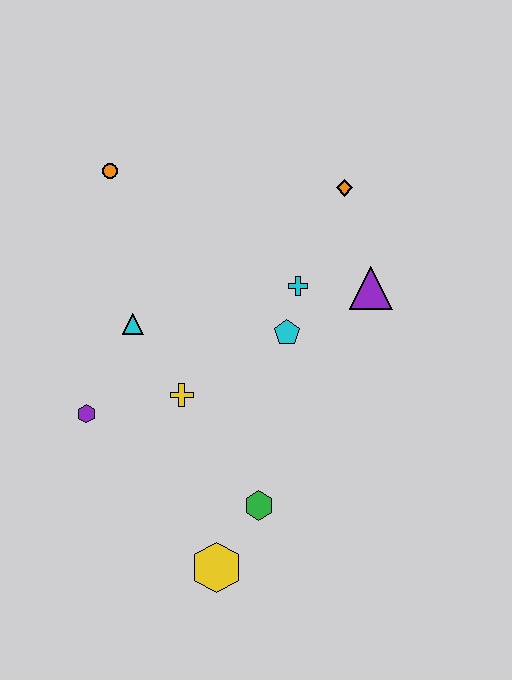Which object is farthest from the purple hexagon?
The orange diamond is farthest from the purple hexagon.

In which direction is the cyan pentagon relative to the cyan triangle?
The cyan pentagon is to the right of the cyan triangle.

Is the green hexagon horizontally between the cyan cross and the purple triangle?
No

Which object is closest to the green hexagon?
The yellow hexagon is closest to the green hexagon.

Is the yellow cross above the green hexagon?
Yes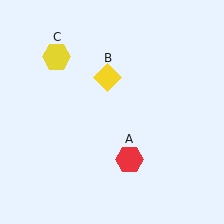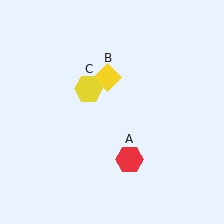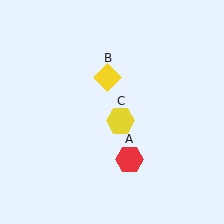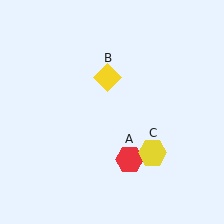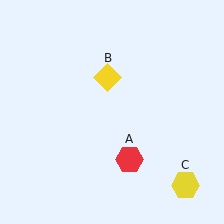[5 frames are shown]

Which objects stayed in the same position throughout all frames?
Red hexagon (object A) and yellow diamond (object B) remained stationary.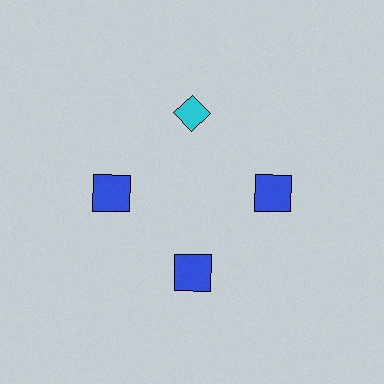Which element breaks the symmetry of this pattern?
The cyan diamond at roughly the 12 o'clock position breaks the symmetry. All other shapes are blue squares.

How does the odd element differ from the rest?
It differs in both color (cyan instead of blue) and shape (diamond instead of square).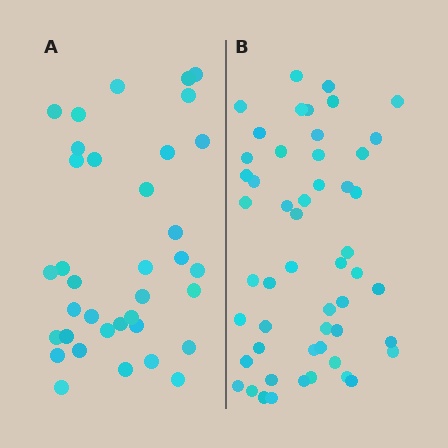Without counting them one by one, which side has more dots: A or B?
Region B (the right region) has more dots.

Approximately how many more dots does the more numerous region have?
Region B has approximately 15 more dots than region A.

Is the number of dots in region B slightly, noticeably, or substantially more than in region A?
Region B has noticeably more, but not dramatically so. The ratio is roughly 1.4 to 1.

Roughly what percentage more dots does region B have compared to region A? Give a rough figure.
About 45% more.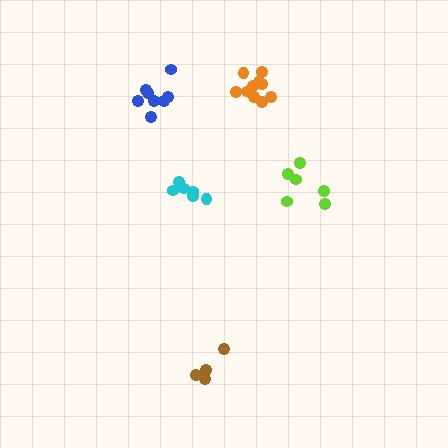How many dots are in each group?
Group 1: 6 dots, Group 2: 6 dots, Group 3: 8 dots, Group 4: 10 dots, Group 5: 5 dots (35 total).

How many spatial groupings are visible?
There are 5 spatial groupings.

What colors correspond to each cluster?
The clusters are colored: lime, cyan, blue, orange, brown.